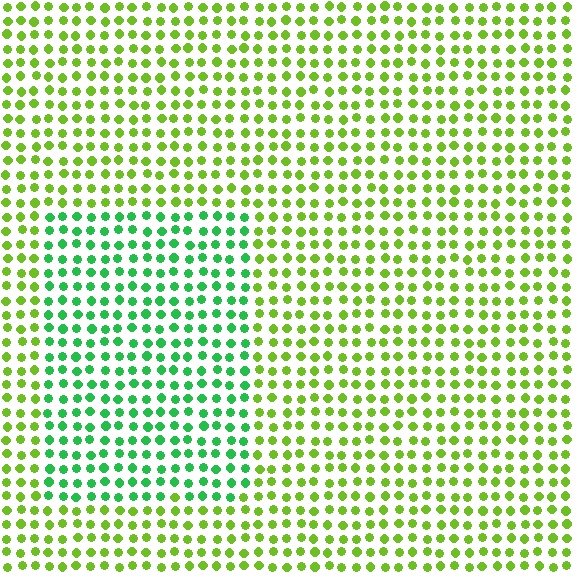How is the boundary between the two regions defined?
The boundary is defined purely by a slight shift in hue (about 43 degrees). Spacing, size, and orientation are identical on both sides.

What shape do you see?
I see a rectangle.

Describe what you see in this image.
The image is filled with small lime elements in a uniform arrangement. A rectangle-shaped region is visible where the elements are tinted to a slightly different hue, forming a subtle color boundary.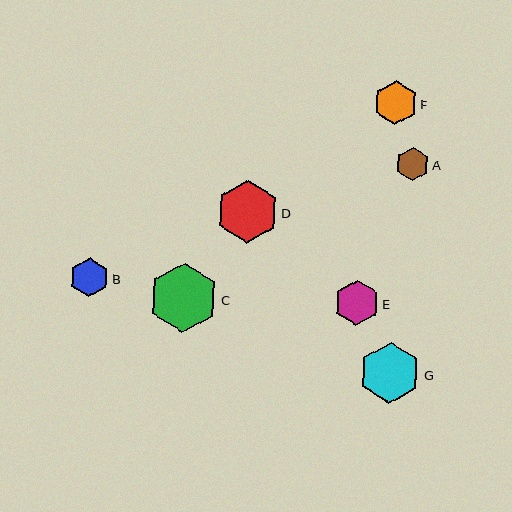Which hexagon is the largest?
Hexagon C is the largest with a size of approximately 70 pixels.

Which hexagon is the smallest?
Hexagon A is the smallest with a size of approximately 34 pixels.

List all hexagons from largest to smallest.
From largest to smallest: C, D, G, E, F, B, A.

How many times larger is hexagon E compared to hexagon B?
Hexagon E is approximately 1.2 times the size of hexagon B.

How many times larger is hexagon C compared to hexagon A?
Hexagon C is approximately 2.1 times the size of hexagon A.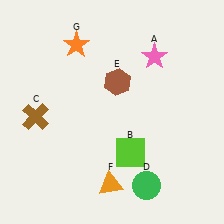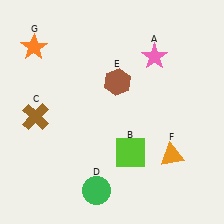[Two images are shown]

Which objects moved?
The objects that moved are: the green circle (D), the orange triangle (F), the orange star (G).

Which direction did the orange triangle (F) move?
The orange triangle (F) moved right.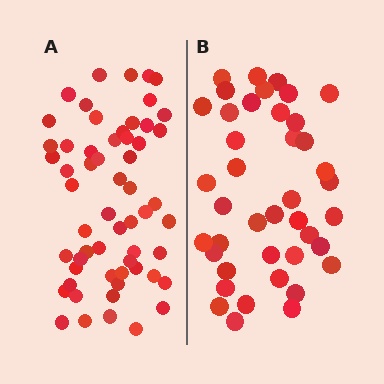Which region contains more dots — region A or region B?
Region A (the left region) has more dots.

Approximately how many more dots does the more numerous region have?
Region A has approximately 15 more dots than region B.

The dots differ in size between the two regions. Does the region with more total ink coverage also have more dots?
No. Region B has more total ink coverage because its dots are larger, but region A actually contains more individual dots. Total area can be misleading — the number of items is what matters here.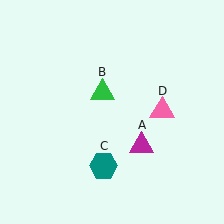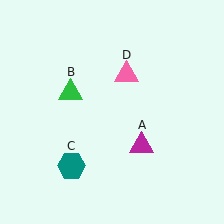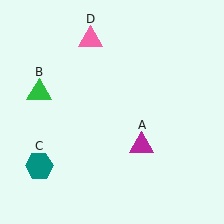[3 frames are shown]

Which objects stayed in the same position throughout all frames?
Magenta triangle (object A) remained stationary.